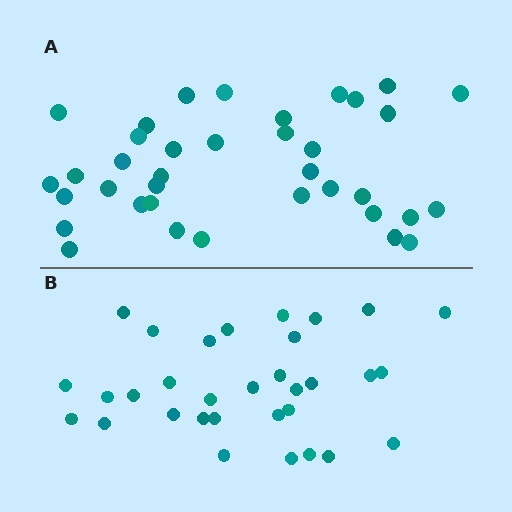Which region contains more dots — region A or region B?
Region A (the top region) has more dots.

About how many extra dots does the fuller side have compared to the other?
Region A has about 5 more dots than region B.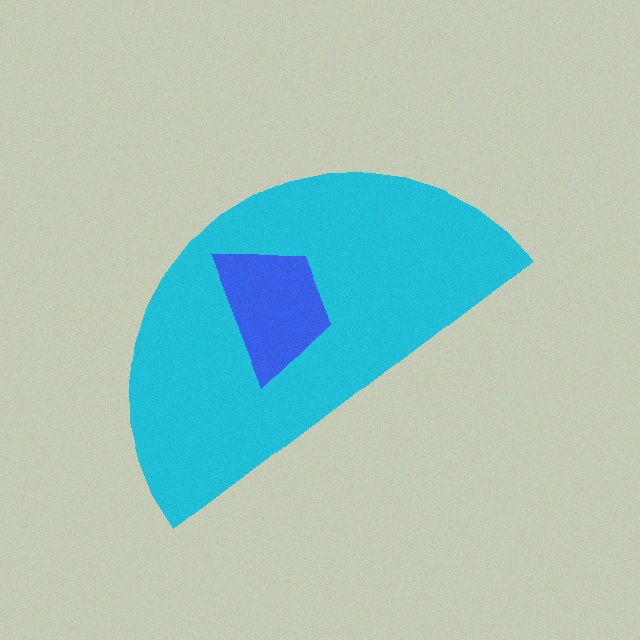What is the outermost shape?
The cyan semicircle.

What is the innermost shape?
The blue trapezoid.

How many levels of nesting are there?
2.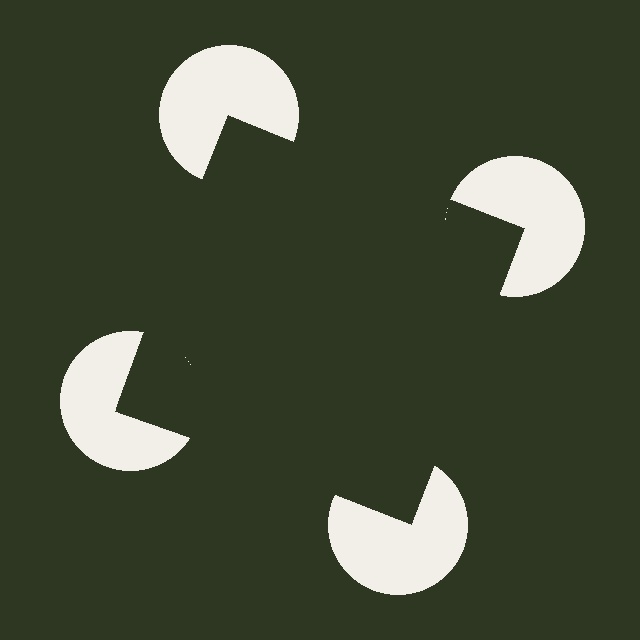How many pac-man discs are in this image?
There are 4 — one at each vertex of the illusory square.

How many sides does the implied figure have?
4 sides.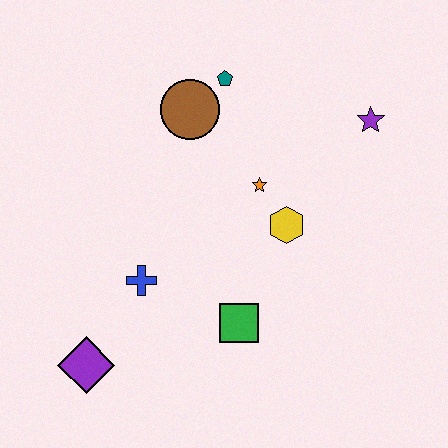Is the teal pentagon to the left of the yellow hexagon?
Yes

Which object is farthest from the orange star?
The purple diamond is farthest from the orange star.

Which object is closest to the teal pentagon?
The brown circle is closest to the teal pentagon.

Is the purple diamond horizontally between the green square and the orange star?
No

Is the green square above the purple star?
No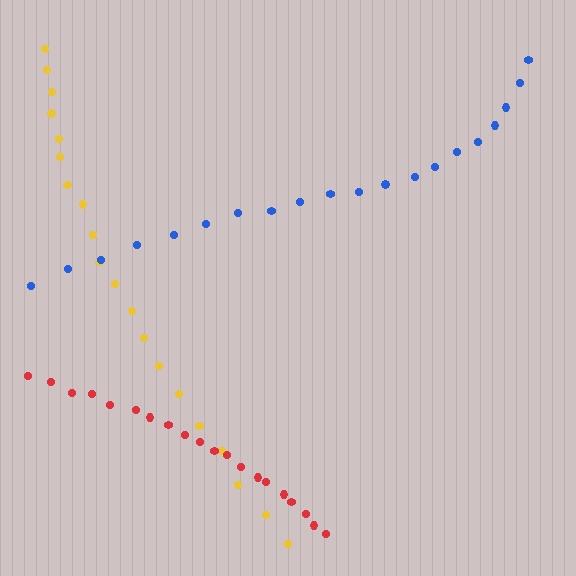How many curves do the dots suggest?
There are 3 distinct paths.